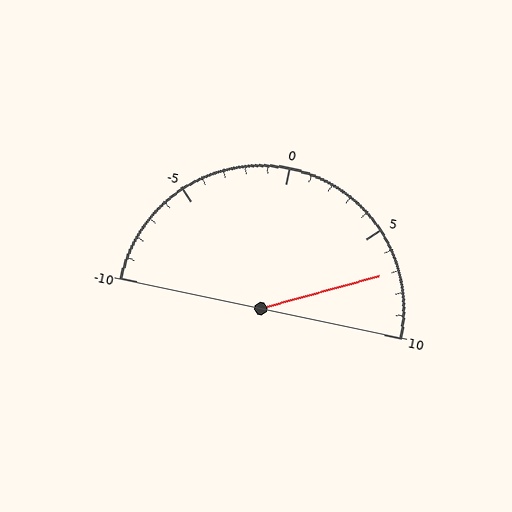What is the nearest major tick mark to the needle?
The nearest major tick mark is 5.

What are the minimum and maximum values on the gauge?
The gauge ranges from -10 to 10.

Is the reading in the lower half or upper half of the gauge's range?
The reading is in the upper half of the range (-10 to 10).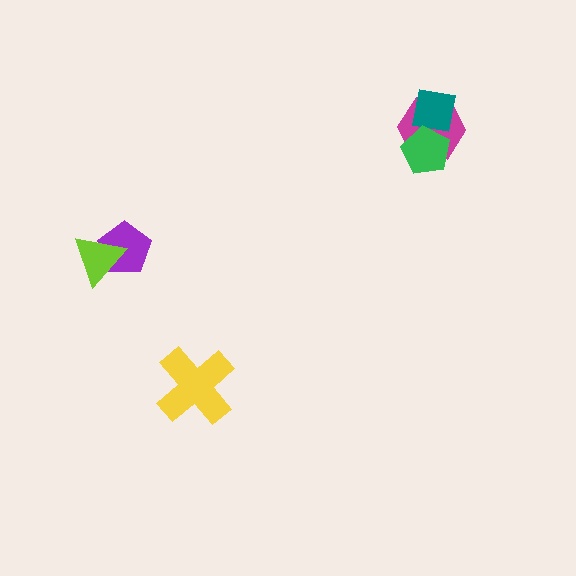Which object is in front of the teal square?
The green pentagon is in front of the teal square.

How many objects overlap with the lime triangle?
1 object overlaps with the lime triangle.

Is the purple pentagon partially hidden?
Yes, it is partially covered by another shape.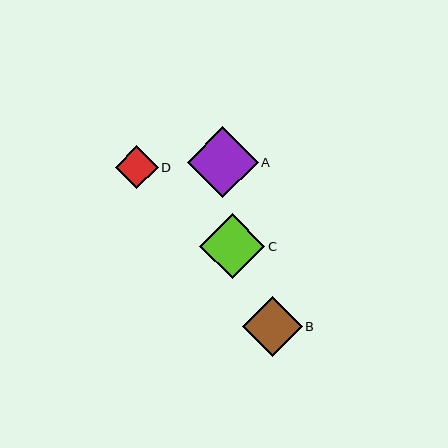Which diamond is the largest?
Diamond A is the largest with a size of approximately 71 pixels.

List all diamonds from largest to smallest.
From largest to smallest: A, C, B, D.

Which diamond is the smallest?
Diamond D is the smallest with a size of approximately 43 pixels.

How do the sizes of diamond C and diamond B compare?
Diamond C and diamond B are approximately the same size.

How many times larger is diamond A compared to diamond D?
Diamond A is approximately 1.6 times the size of diamond D.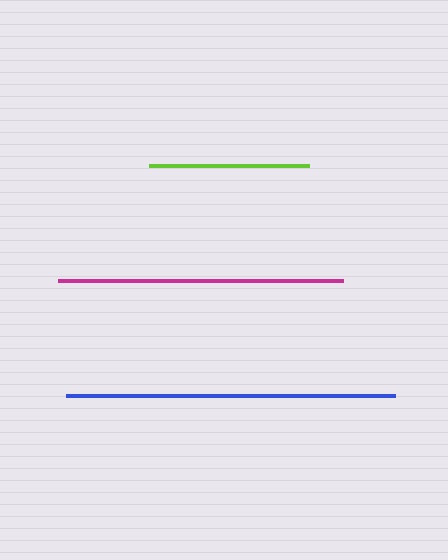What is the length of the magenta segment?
The magenta segment is approximately 284 pixels long.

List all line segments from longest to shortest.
From longest to shortest: blue, magenta, lime.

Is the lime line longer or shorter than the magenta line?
The magenta line is longer than the lime line.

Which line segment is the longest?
The blue line is the longest at approximately 329 pixels.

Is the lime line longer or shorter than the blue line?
The blue line is longer than the lime line.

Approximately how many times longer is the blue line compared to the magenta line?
The blue line is approximately 1.2 times the length of the magenta line.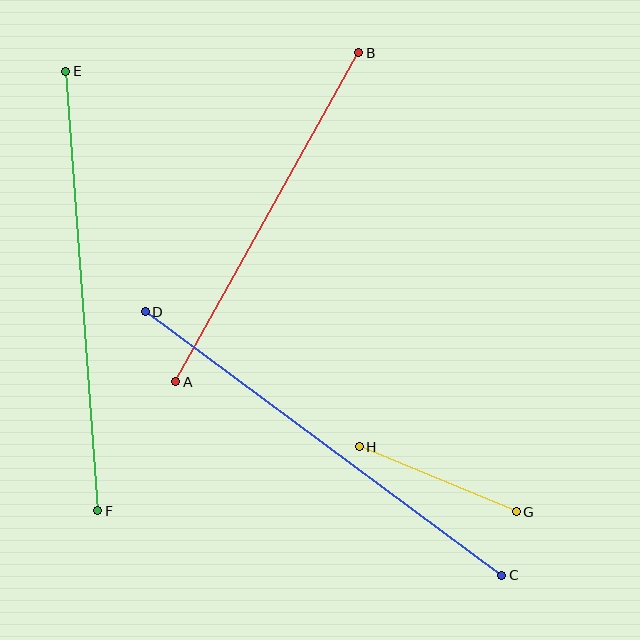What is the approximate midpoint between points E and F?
The midpoint is at approximately (82, 291) pixels.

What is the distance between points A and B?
The distance is approximately 376 pixels.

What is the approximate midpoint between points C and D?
The midpoint is at approximately (323, 444) pixels.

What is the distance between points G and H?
The distance is approximately 170 pixels.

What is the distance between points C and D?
The distance is approximately 443 pixels.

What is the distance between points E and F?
The distance is approximately 441 pixels.